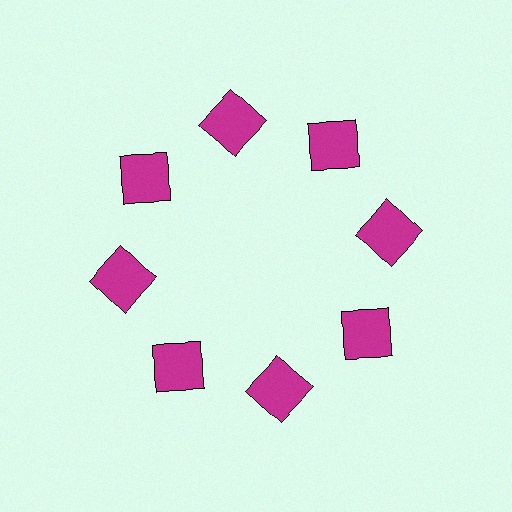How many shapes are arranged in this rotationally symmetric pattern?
There are 8 shapes, arranged in 8 groups of 1.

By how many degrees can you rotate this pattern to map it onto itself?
The pattern maps onto itself every 45 degrees of rotation.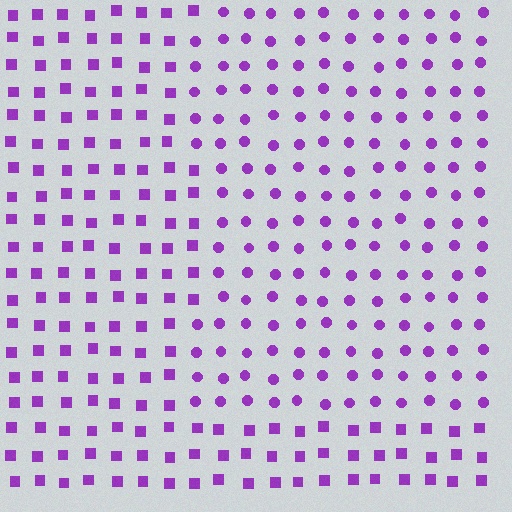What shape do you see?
I see a rectangle.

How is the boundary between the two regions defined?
The boundary is defined by a change in element shape: circles inside vs. squares outside. All elements share the same color and spacing.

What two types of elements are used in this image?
The image uses circles inside the rectangle region and squares outside it.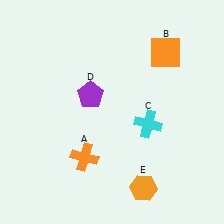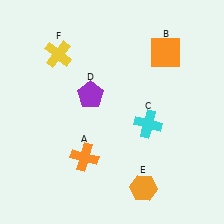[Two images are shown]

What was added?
A yellow cross (F) was added in Image 2.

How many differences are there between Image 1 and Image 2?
There is 1 difference between the two images.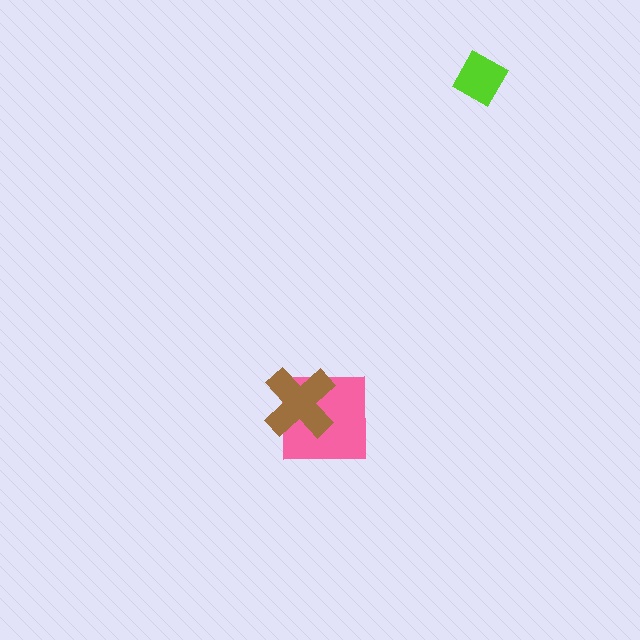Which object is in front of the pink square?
The brown cross is in front of the pink square.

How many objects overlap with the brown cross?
1 object overlaps with the brown cross.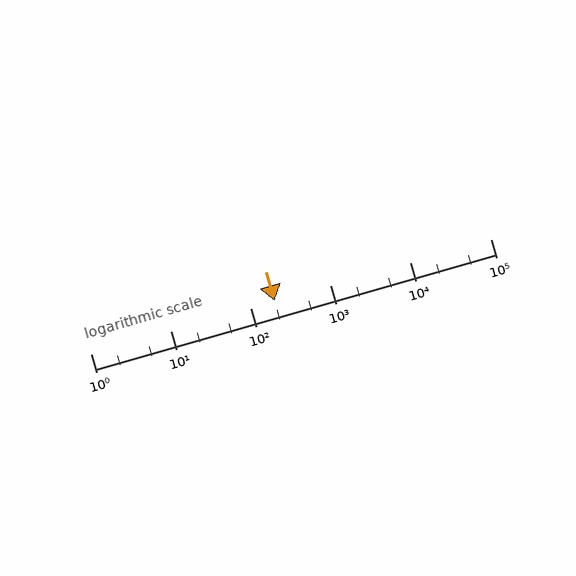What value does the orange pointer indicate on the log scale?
The pointer indicates approximately 200.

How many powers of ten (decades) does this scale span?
The scale spans 5 decades, from 1 to 100000.